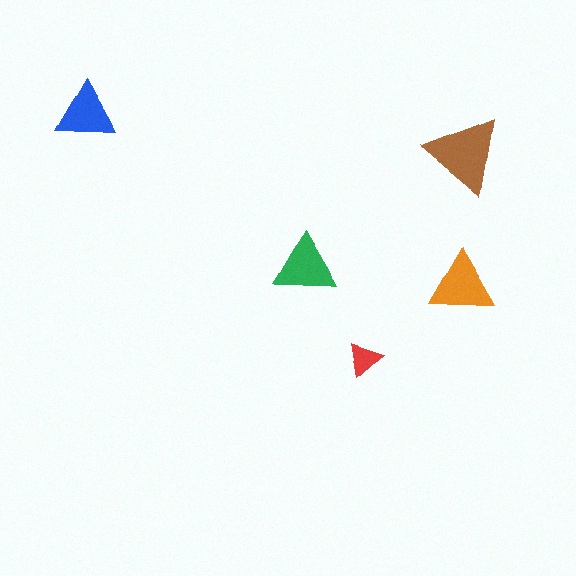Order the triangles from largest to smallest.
the brown one, the orange one, the green one, the blue one, the red one.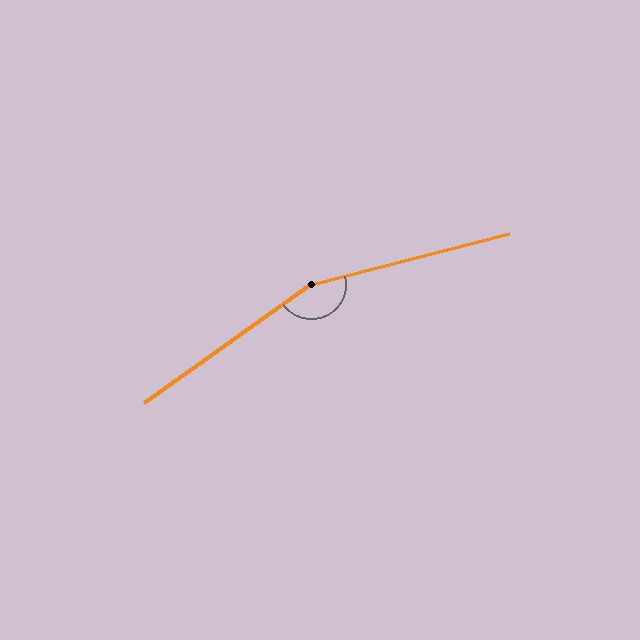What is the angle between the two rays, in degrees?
Approximately 159 degrees.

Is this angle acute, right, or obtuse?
It is obtuse.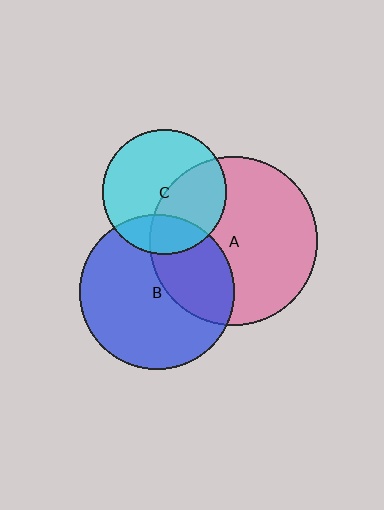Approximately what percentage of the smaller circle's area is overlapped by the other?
Approximately 20%.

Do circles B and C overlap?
Yes.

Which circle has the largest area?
Circle A (pink).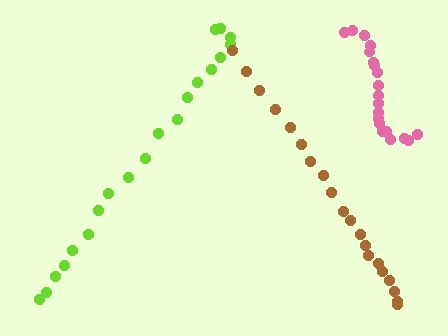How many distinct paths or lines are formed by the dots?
There are 3 distinct paths.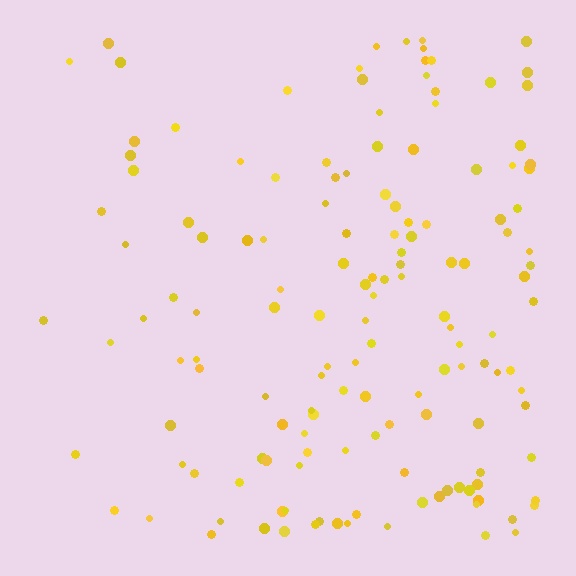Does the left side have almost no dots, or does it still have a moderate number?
Still a moderate number, just noticeably fewer than the right.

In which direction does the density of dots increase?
From left to right, with the right side densest.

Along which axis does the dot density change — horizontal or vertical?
Horizontal.